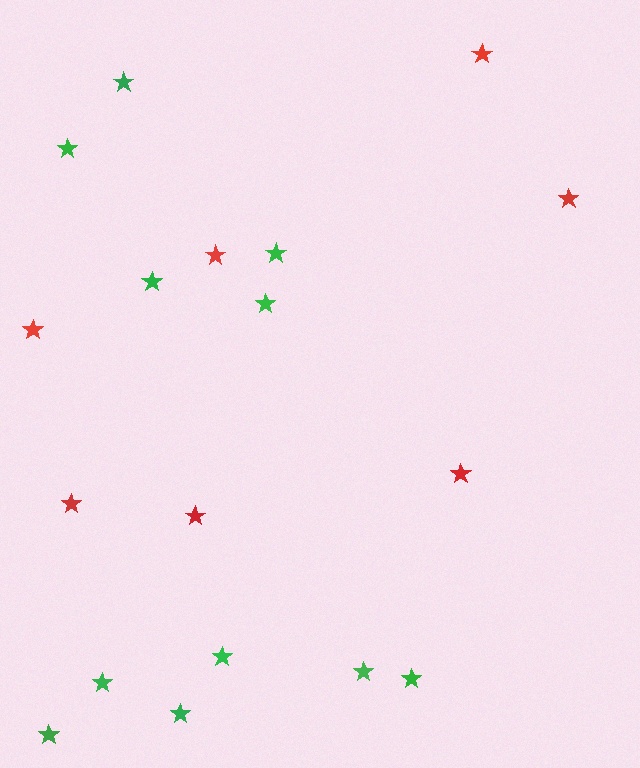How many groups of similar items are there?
There are 2 groups: one group of green stars (11) and one group of red stars (7).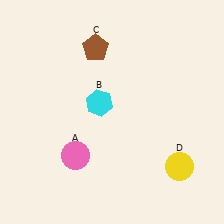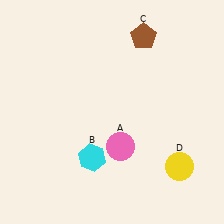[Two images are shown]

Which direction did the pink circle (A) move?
The pink circle (A) moved right.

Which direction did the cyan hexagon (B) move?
The cyan hexagon (B) moved down.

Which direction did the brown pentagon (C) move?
The brown pentagon (C) moved right.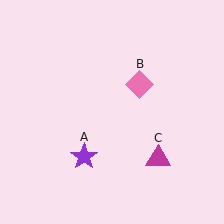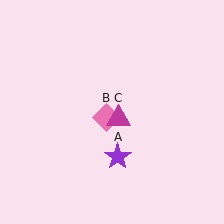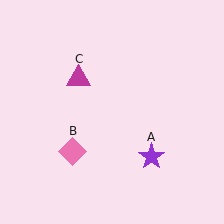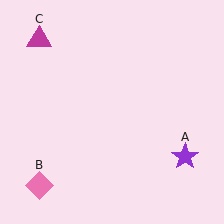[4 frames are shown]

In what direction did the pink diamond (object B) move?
The pink diamond (object B) moved down and to the left.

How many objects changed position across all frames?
3 objects changed position: purple star (object A), pink diamond (object B), magenta triangle (object C).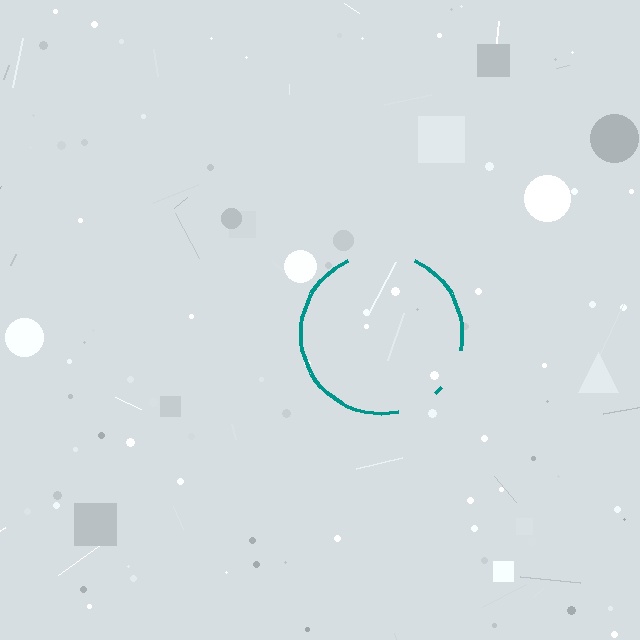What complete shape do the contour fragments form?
The contour fragments form a circle.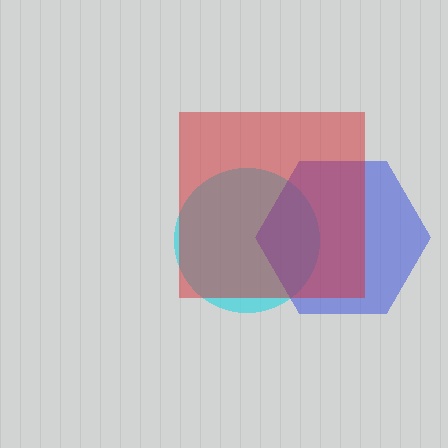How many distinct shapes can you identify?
There are 3 distinct shapes: a cyan circle, a blue hexagon, a red square.